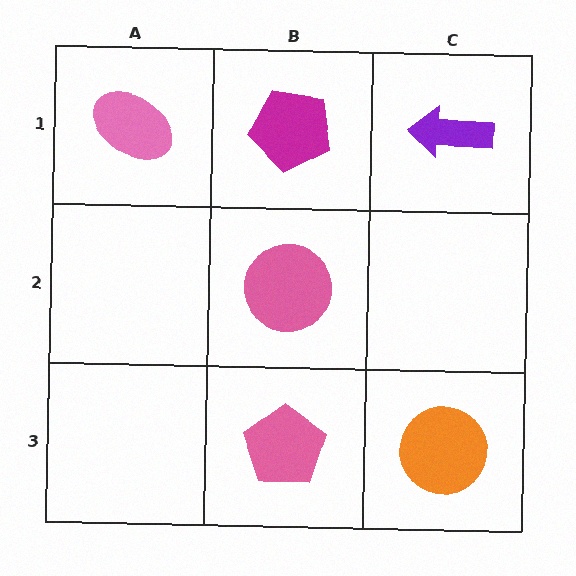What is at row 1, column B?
A magenta pentagon.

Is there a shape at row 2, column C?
No, that cell is empty.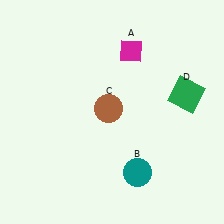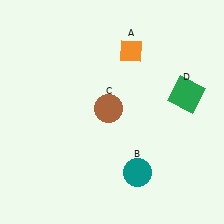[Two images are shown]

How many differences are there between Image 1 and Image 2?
There is 1 difference between the two images.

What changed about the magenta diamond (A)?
In Image 1, A is magenta. In Image 2, it changed to orange.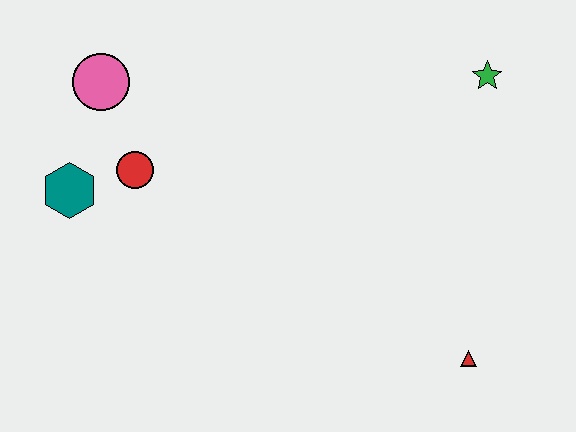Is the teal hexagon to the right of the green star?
No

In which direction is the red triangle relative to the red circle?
The red triangle is to the right of the red circle.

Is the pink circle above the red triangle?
Yes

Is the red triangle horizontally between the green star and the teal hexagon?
Yes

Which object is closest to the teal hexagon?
The red circle is closest to the teal hexagon.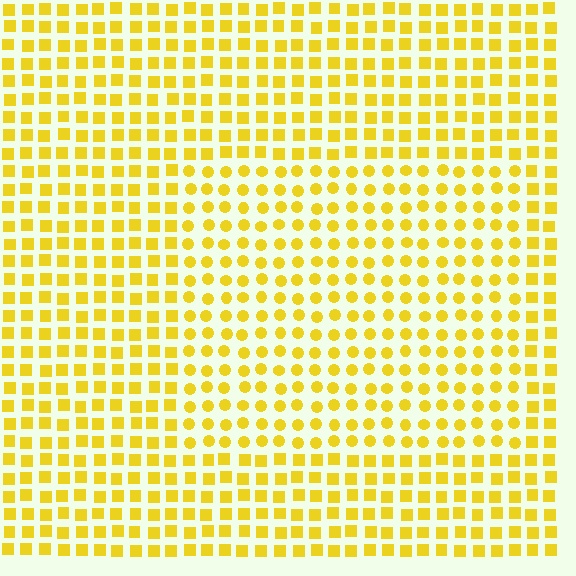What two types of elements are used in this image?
The image uses circles inside the rectangle region and squares outside it.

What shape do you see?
I see a rectangle.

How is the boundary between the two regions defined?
The boundary is defined by a change in element shape: circles inside vs. squares outside. All elements share the same color and spacing.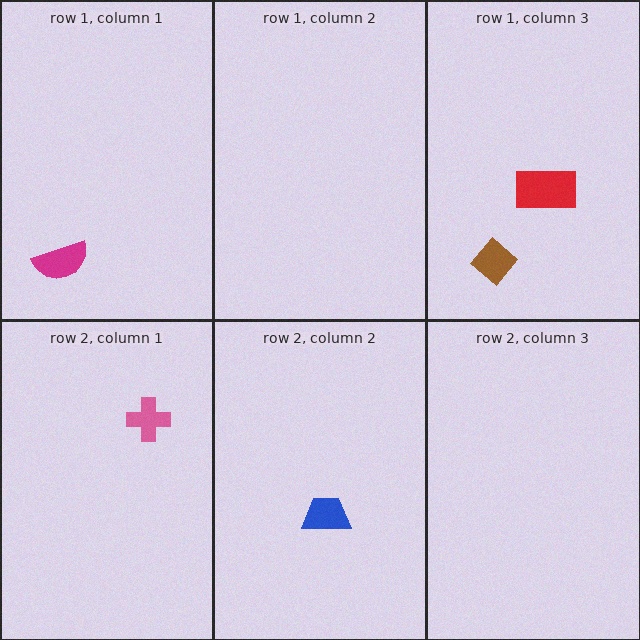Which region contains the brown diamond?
The row 1, column 3 region.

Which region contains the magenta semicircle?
The row 1, column 1 region.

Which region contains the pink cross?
The row 2, column 1 region.